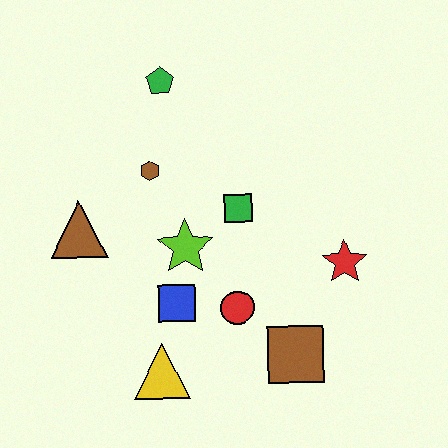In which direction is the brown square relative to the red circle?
The brown square is to the right of the red circle.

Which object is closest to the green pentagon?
The brown hexagon is closest to the green pentagon.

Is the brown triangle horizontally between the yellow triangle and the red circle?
No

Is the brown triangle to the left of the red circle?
Yes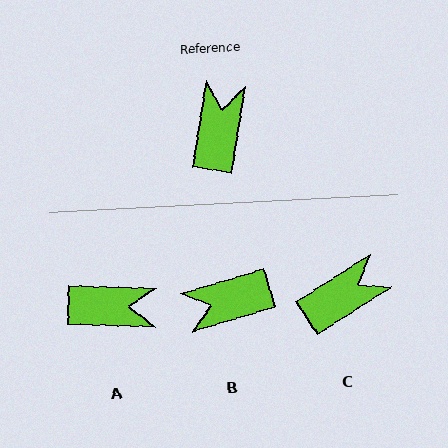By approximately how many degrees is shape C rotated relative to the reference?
Approximately 48 degrees clockwise.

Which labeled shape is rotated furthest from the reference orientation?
B, about 115 degrees away.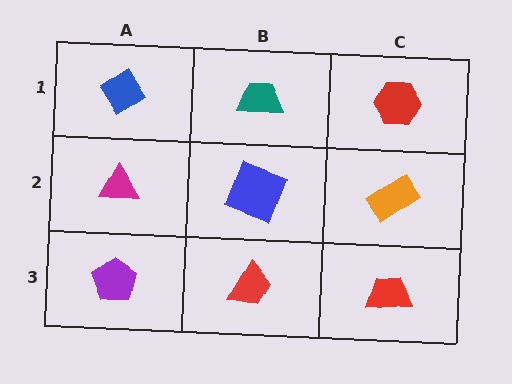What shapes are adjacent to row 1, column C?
An orange rectangle (row 2, column C), a teal trapezoid (row 1, column B).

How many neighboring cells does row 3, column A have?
2.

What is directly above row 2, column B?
A teal trapezoid.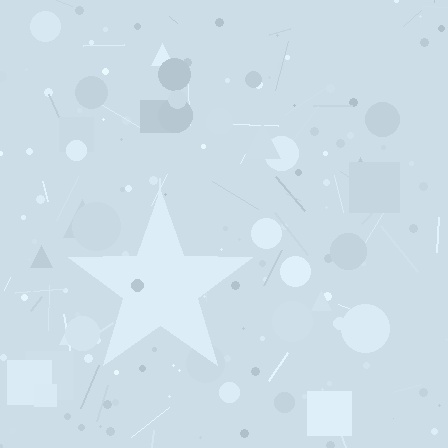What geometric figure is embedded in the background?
A star is embedded in the background.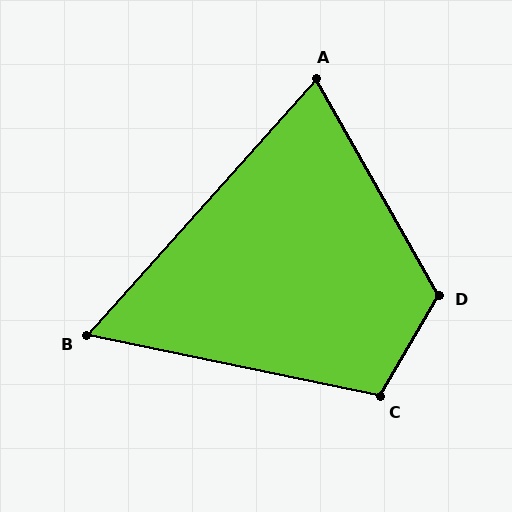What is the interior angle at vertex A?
Approximately 71 degrees (acute).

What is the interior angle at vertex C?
Approximately 109 degrees (obtuse).